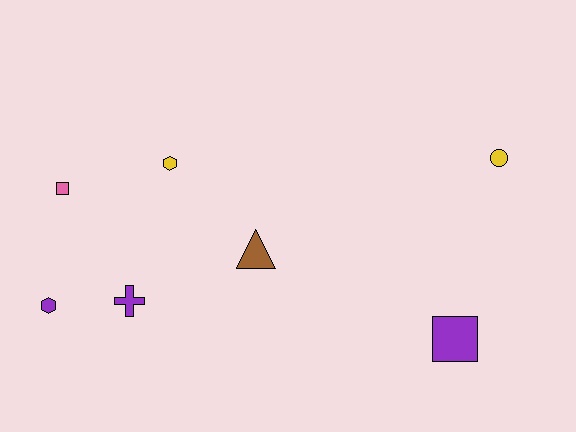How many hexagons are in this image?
There are 2 hexagons.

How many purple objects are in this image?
There are 3 purple objects.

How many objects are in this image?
There are 7 objects.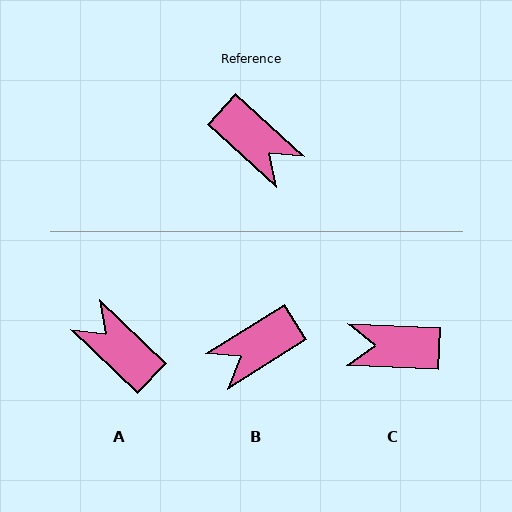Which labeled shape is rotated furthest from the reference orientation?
A, about 179 degrees away.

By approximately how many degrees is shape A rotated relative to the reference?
Approximately 179 degrees counter-clockwise.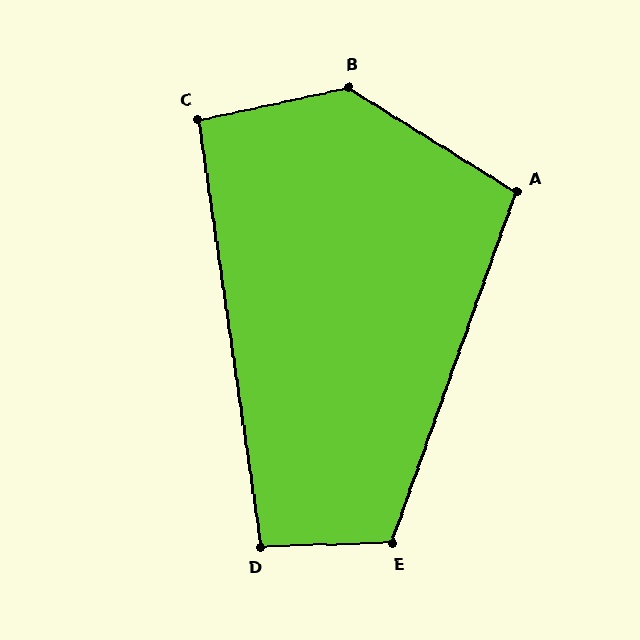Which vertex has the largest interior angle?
B, at approximately 136 degrees.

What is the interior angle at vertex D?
Approximately 97 degrees (obtuse).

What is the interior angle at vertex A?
Approximately 103 degrees (obtuse).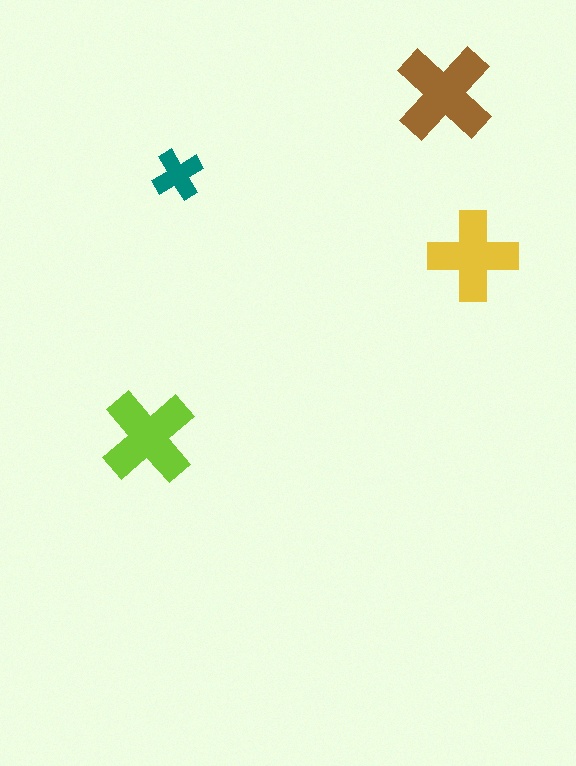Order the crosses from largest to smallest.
the brown one, the lime one, the yellow one, the teal one.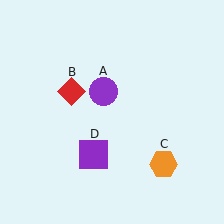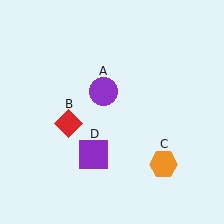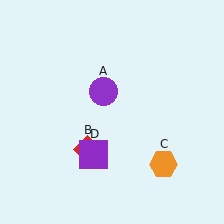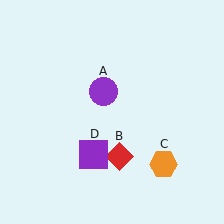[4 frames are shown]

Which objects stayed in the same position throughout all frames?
Purple circle (object A) and orange hexagon (object C) and purple square (object D) remained stationary.